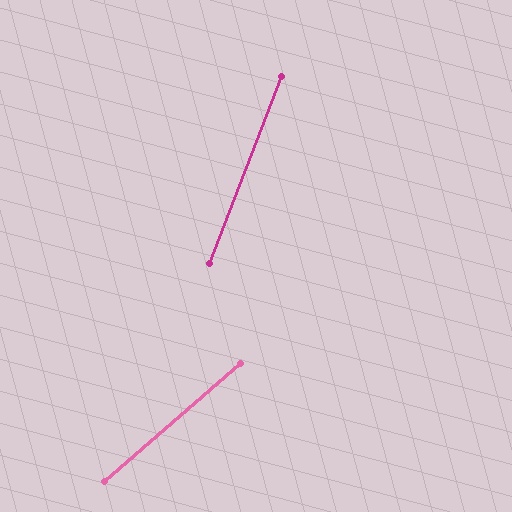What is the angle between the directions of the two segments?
Approximately 28 degrees.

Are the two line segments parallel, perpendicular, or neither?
Neither parallel nor perpendicular — they differ by about 28°.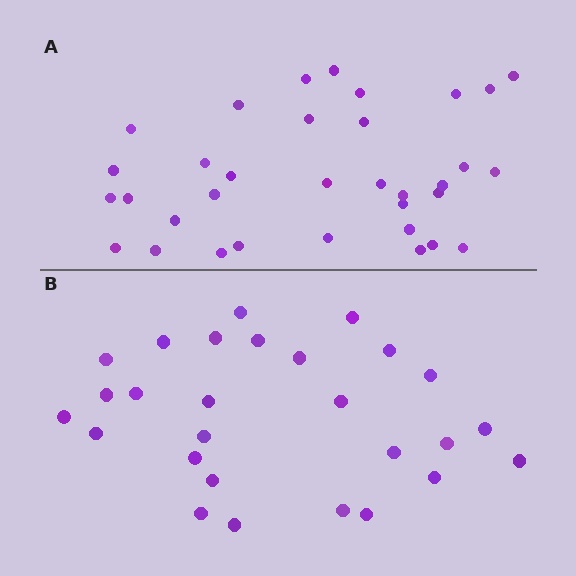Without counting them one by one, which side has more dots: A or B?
Region A (the top region) has more dots.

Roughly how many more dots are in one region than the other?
Region A has roughly 8 or so more dots than region B.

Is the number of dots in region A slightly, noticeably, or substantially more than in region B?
Region A has noticeably more, but not dramatically so. The ratio is roughly 1.3 to 1.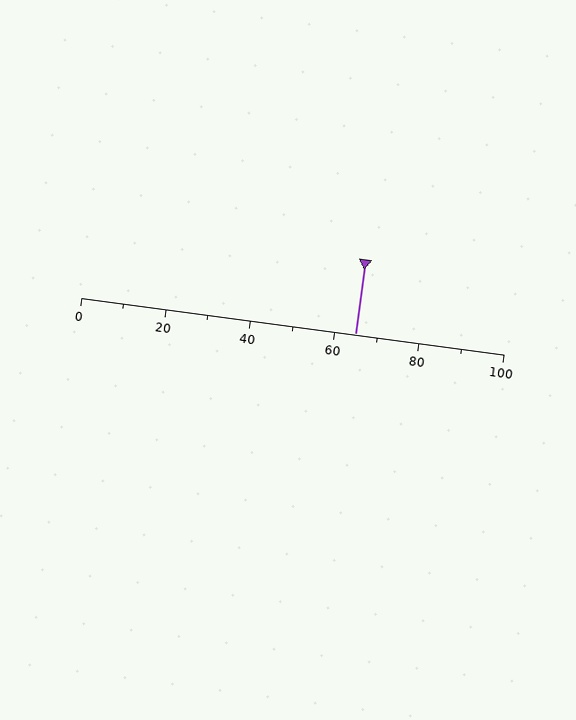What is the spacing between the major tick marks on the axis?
The major ticks are spaced 20 apart.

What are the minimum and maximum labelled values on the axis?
The axis runs from 0 to 100.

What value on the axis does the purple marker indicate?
The marker indicates approximately 65.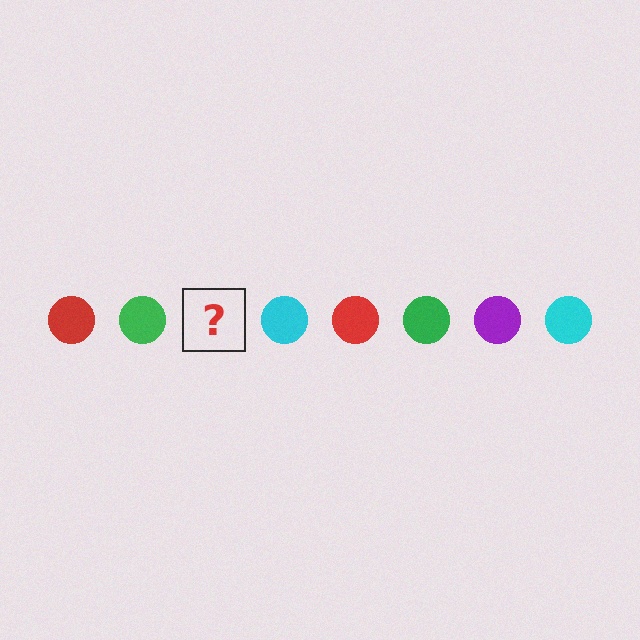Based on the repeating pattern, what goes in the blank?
The blank should be a purple circle.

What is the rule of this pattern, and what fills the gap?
The rule is that the pattern cycles through red, green, purple, cyan circles. The gap should be filled with a purple circle.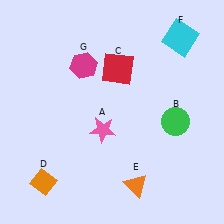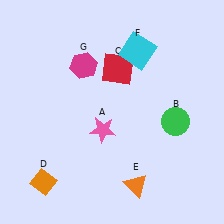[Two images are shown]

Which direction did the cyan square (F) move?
The cyan square (F) moved left.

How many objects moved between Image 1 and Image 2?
1 object moved between the two images.